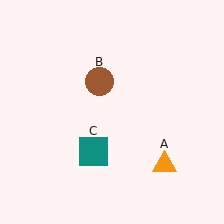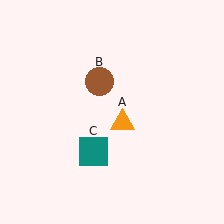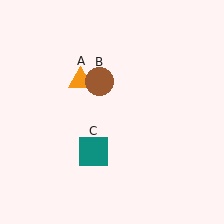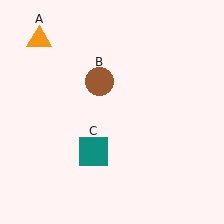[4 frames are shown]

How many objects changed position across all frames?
1 object changed position: orange triangle (object A).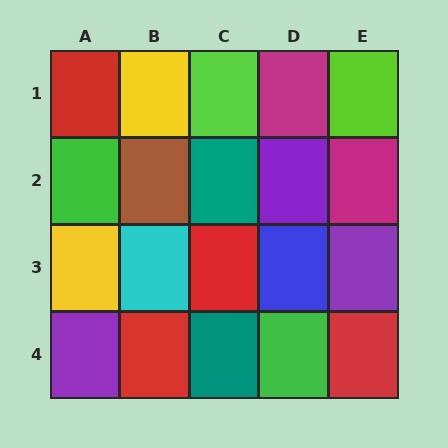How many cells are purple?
3 cells are purple.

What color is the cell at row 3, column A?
Yellow.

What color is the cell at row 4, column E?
Red.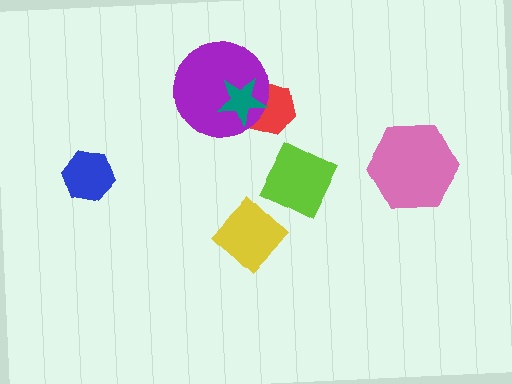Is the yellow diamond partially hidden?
No, no other shape covers it.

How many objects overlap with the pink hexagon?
0 objects overlap with the pink hexagon.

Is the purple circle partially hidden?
Yes, it is partially covered by another shape.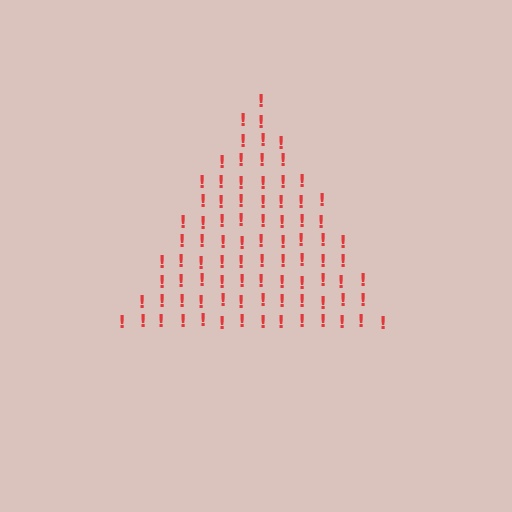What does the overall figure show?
The overall figure shows a triangle.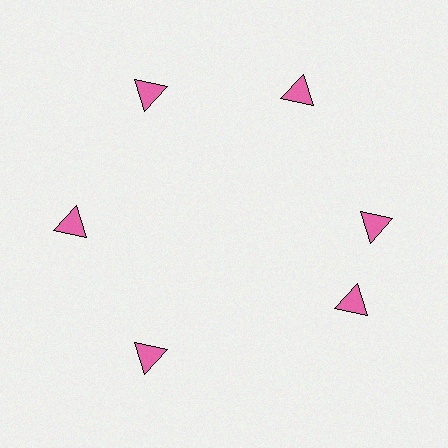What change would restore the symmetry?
The symmetry would be restored by rotating it back into even spacing with its neighbors so that all 6 triangles sit at equal angles and equal distance from the center.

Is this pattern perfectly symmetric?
No. The 6 pink triangles are arranged in a ring, but one element near the 5 o'clock position is rotated out of alignment along the ring, breaking the 6-fold rotational symmetry.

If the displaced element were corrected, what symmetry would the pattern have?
It would have 6-fold rotational symmetry — the pattern would map onto itself every 60 degrees.